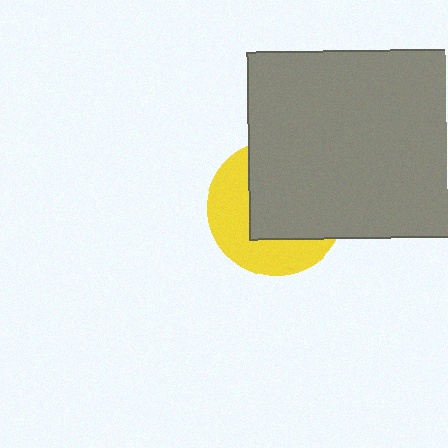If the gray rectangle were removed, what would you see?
You would see the complete yellow circle.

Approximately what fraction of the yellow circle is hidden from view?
Roughly 58% of the yellow circle is hidden behind the gray rectangle.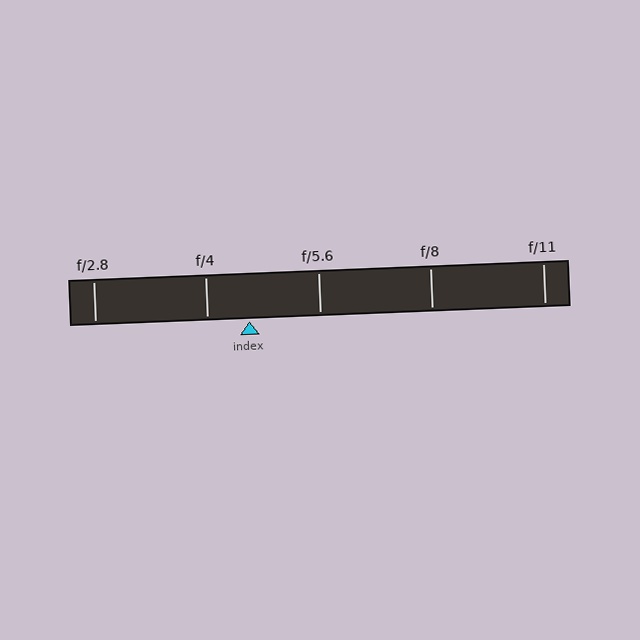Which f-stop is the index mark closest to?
The index mark is closest to f/4.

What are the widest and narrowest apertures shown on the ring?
The widest aperture shown is f/2.8 and the narrowest is f/11.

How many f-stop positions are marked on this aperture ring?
There are 5 f-stop positions marked.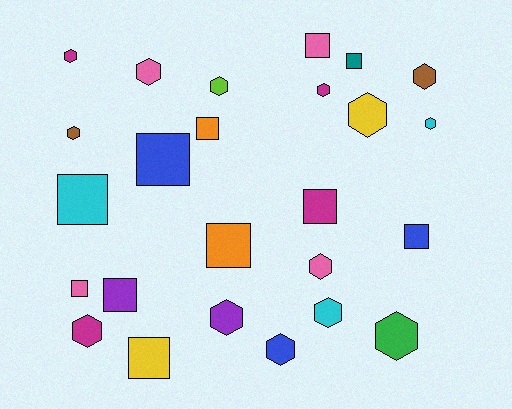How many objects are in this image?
There are 25 objects.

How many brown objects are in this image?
There are 2 brown objects.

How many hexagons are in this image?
There are 14 hexagons.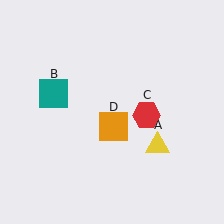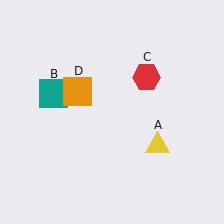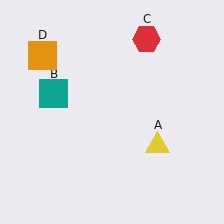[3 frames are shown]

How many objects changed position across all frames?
2 objects changed position: red hexagon (object C), orange square (object D).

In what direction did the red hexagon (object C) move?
The red hexagon (object C) moved up.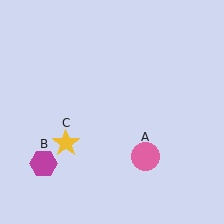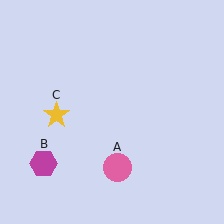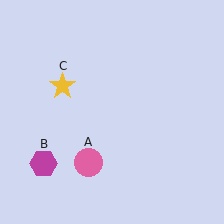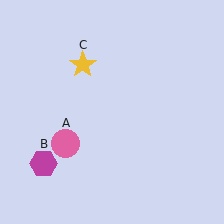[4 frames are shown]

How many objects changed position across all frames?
2 objects changed position: pink circle (object A), yellow star (object C).